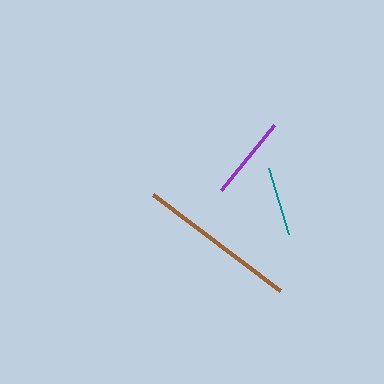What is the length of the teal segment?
The teal segment is approximately 69 pixels long.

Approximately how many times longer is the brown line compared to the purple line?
The brown line is approximately 1.9 times the length of the purple line.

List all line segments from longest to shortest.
From longest to shortest: brown, purple, teal.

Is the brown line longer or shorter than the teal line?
The brown line is longer than the teal line.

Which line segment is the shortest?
The teal line is the shortest at approximately 69 pixels.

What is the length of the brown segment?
The brown segment is approximately 159 pixels long.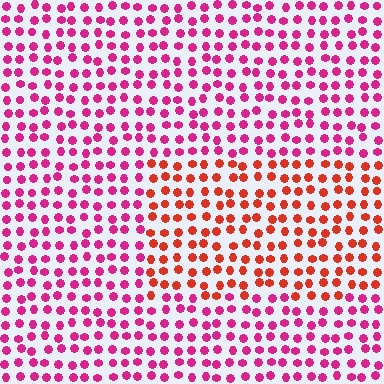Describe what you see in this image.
The image is filled with small magenta elements in a uniform arrangement. A rectangle-shaped region is visible where the elements are tinted to a slightly different hue, forming a subtle color boundary.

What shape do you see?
I see a rectangle.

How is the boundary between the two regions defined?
The boundary is defined purely by a slight shift in hue (about 40 degrees). Spacing, size, and orientation are identical on both sides.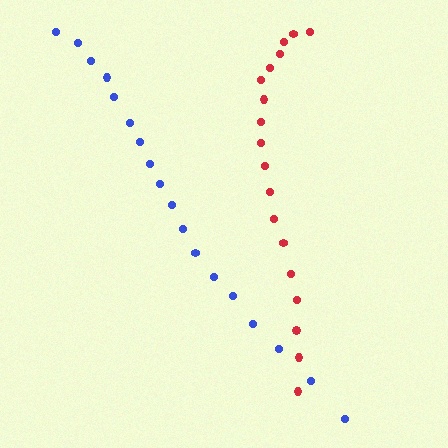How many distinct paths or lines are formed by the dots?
There are 2 distinct paths.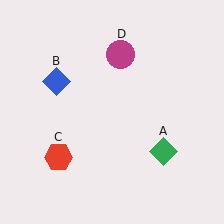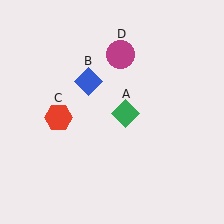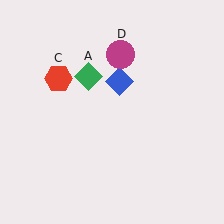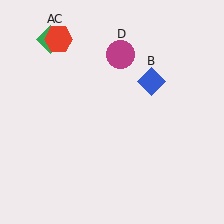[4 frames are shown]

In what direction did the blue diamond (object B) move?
The blue diamond (object B) moved right.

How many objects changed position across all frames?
3 objects changed position: green diamond (object A), blue diamond (object B), red hexagon (object C).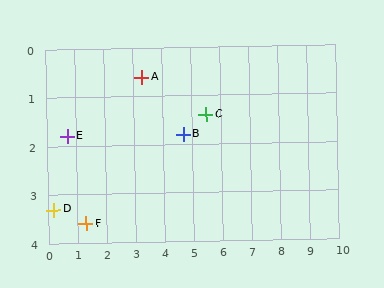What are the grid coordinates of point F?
Point F is at approximately (1.3, 3.6).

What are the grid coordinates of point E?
Point E is at approximately (0.7, 1.8).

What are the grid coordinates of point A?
Point A is at approximately (3.3, 0.6).